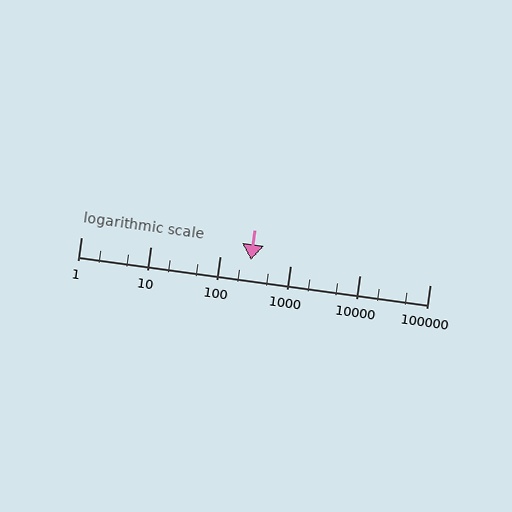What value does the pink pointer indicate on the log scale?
The pointer indicates approximately 270.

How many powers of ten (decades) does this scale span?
The scale spans 5 decades, from 1 to 100000.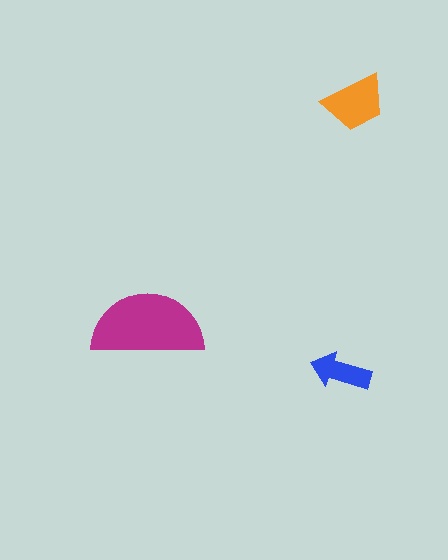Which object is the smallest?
The blue arrow.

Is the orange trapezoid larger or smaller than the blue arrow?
Larger.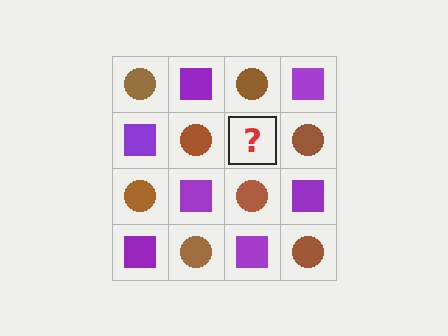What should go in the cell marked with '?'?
The missing cell should contain a purple square.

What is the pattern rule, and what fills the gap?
The rule is that it alternates brown circle and purple square in a checkerboard pattern. The gap should be filled with a purple square.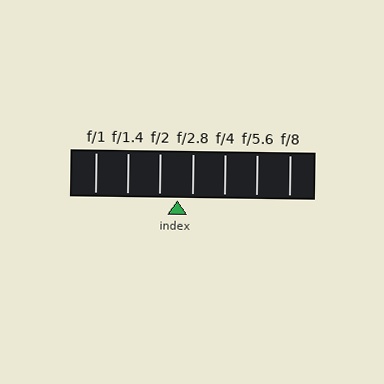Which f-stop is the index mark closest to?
The index mark is closest to f/2.8.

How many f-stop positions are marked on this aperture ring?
There are 7 f-stop positions marked.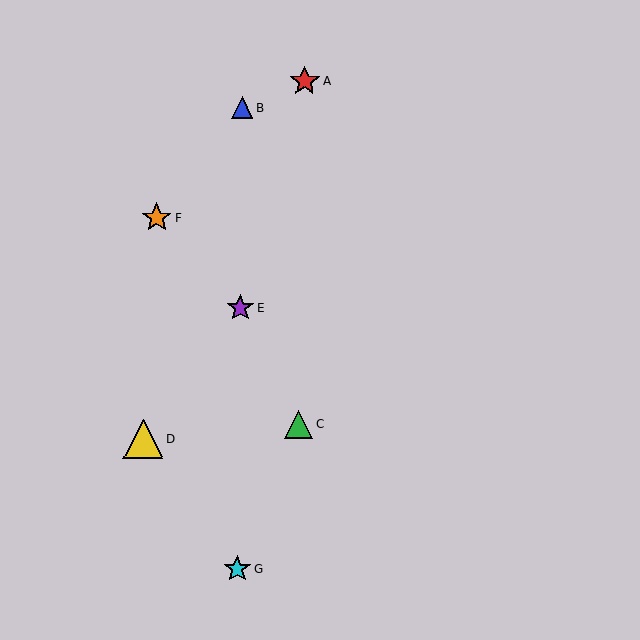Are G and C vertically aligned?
No, G is at x≈237 and C is at x≈299.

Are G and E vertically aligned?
Yes, both are at x≈237.